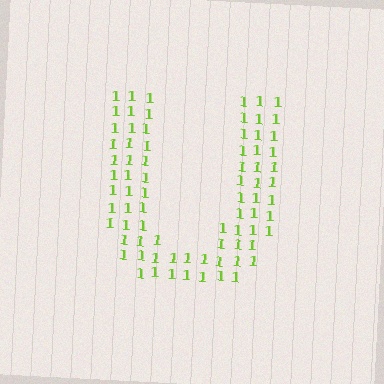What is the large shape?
The large shape is the letter U.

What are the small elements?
The small elements are digit 1's.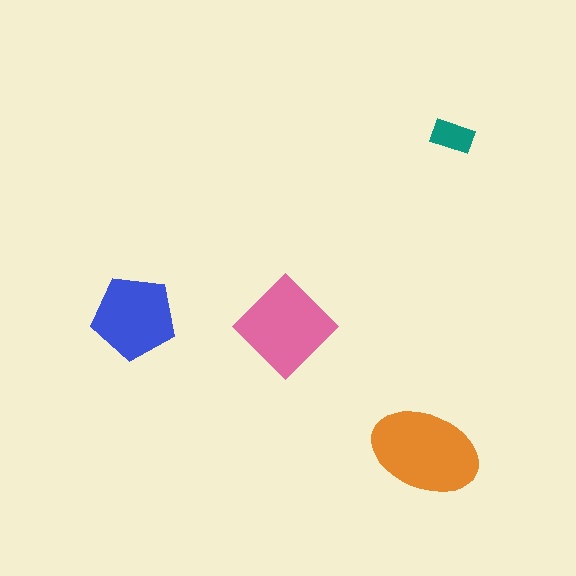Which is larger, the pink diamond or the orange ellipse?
The orange ellipse.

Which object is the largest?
The orange ellipse.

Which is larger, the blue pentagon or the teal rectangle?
The blue pentagon.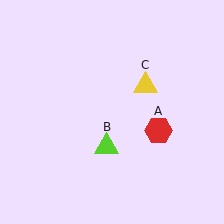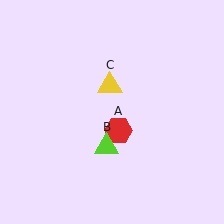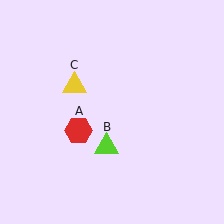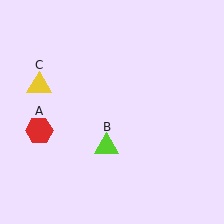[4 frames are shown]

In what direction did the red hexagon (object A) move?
The red hexagon (object A) moved left.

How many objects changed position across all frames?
2 objects changed position: red hexagon (object A), yellow triangle (object C).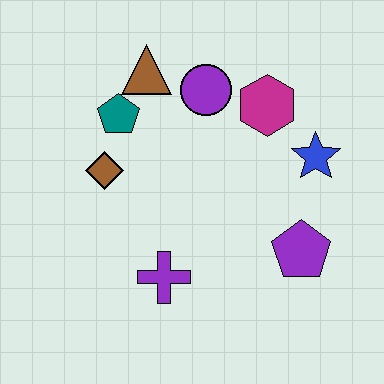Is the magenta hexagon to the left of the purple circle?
No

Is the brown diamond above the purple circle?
No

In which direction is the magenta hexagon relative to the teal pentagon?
The magenta hexagon is to the right of the teal pentagon.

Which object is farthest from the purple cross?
The brown triangle is farthest from the purple cross.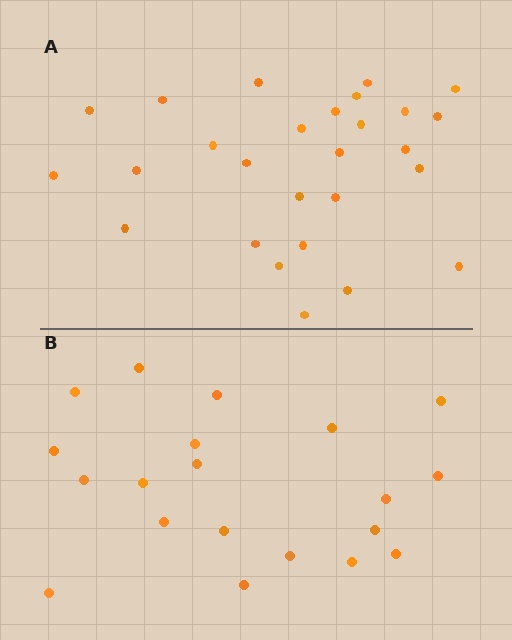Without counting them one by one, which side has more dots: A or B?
Region A (the top region) has more dots.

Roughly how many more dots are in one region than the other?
Region A has roughly 8 or so more dots than region B.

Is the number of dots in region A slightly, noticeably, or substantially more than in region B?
Region A has noticeably more, but not dramatically so. The ratio is roughly 1.4 to 1.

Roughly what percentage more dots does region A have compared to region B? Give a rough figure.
About 35% more.